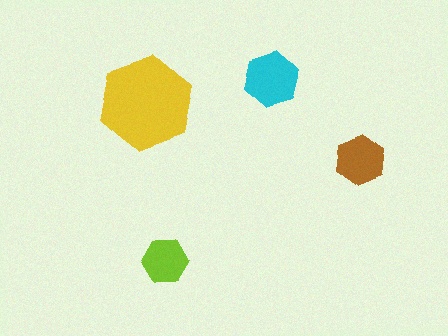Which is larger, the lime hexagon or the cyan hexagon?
The cyan one.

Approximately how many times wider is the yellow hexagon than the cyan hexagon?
About 1.5 times wider.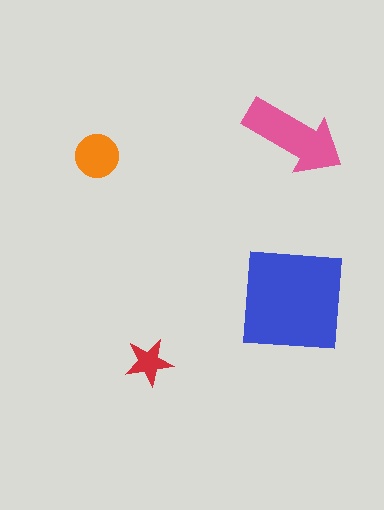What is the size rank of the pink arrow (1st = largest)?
2nd.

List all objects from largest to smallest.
The blue square, the pink arrow, the orange circle, the red star.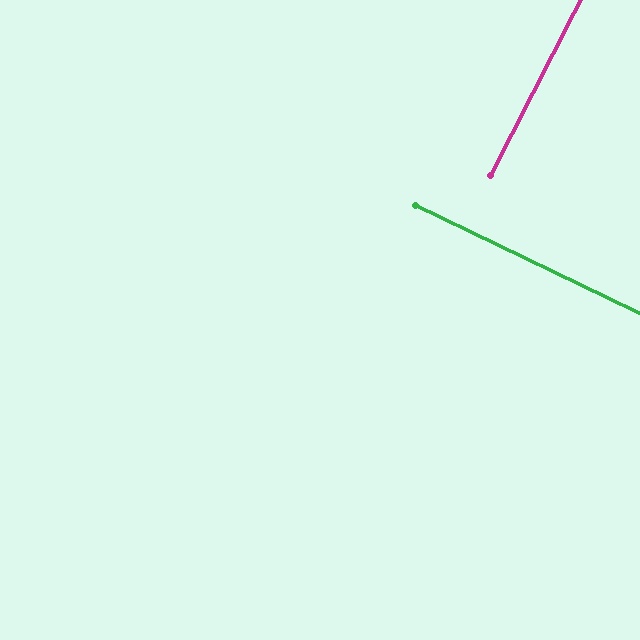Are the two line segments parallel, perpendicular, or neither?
Perpendicular — they meet at approximately 88°.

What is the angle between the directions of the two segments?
Approximately 88 degrees.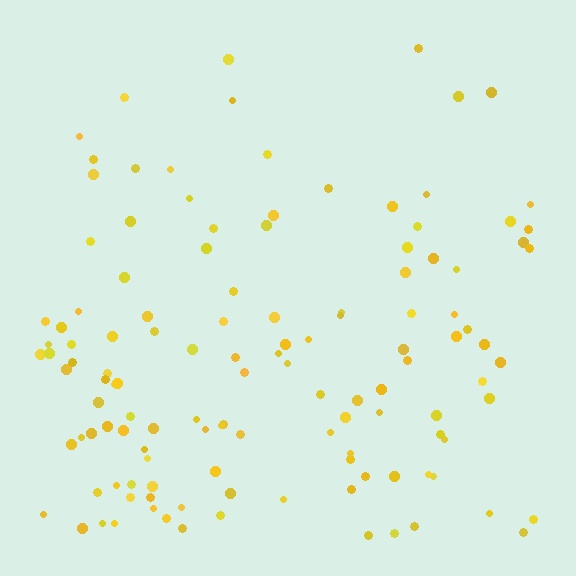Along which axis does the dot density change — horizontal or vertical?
Vertical.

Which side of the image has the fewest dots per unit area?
The top.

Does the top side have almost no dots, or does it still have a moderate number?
Still a moderate number, just noticeably fewer than the bottom.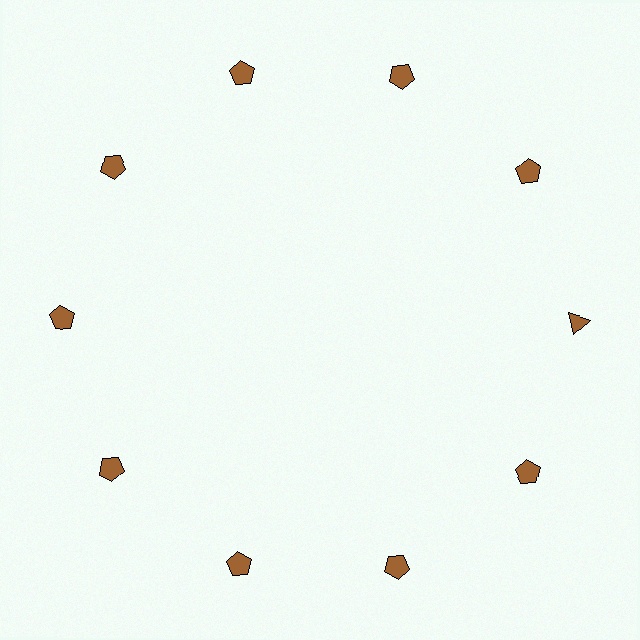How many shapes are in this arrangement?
There are 10 shapes arranged in a ring pattern.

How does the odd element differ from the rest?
It has a different shape: triangle instead of pentagon.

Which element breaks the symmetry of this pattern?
The brown triangle at roughly the 3 o'clock position breaks the symmetry. All other shapes are brown pentagons.